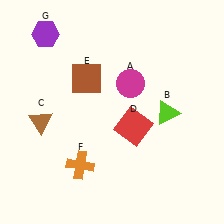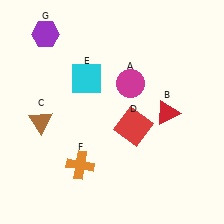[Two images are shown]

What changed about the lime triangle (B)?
In Image 1, B is lime. In Image 2, it changed to red.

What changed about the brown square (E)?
In Image 1, E is brown. In Image 2, it changed to cyan.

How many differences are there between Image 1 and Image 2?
There are 2 differences between the two images.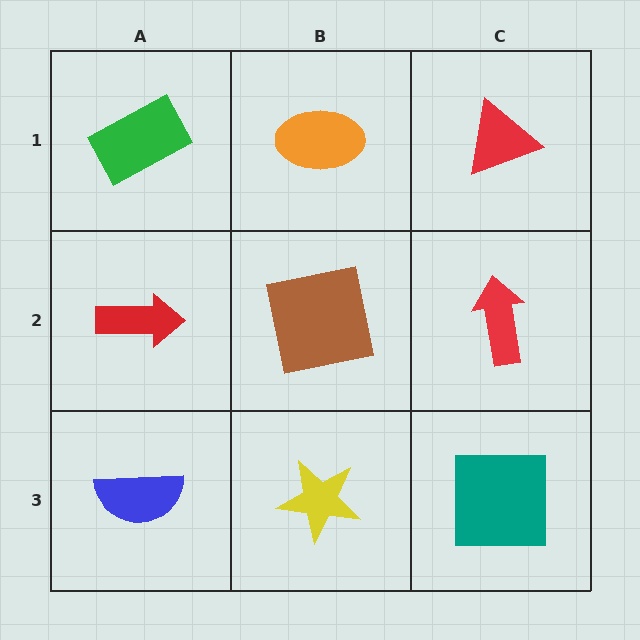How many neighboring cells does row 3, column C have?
2.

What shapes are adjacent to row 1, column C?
A red arrow (row 2, column C), an orange ellipse (row 1, column B).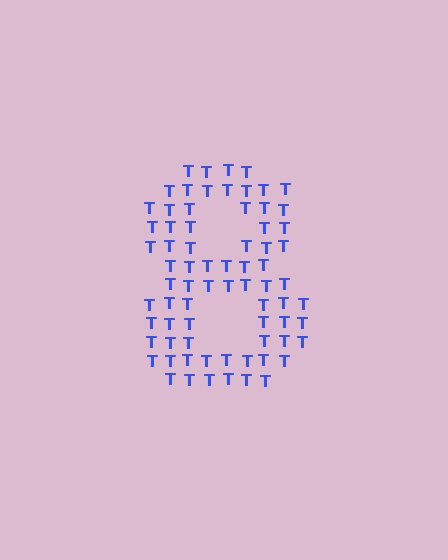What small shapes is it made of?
It is made of small letter T's.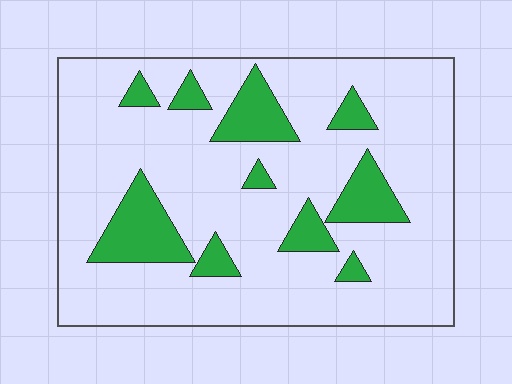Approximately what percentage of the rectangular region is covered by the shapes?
Approximately 20%.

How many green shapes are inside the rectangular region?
10.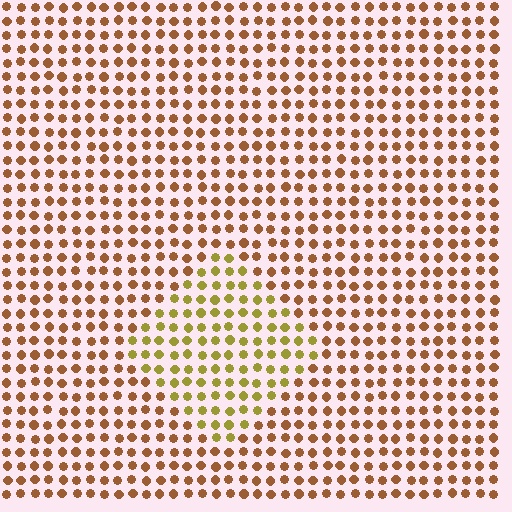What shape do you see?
I see a diamond.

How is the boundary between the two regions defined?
The boundary is defined purely by a slight shift in hue (about 37 degrees). Spacing, size, and orientation are identical on both sides.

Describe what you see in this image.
The image is filled with small brown elements in a uniform arrangement. A diamond-shaped region is visible where the elements are tinted to a slightly different hue, forming a subtle color boundary.